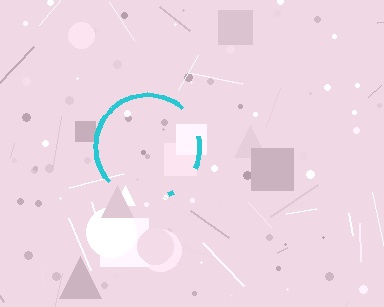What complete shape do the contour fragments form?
The contour fragments form a circle.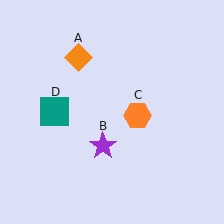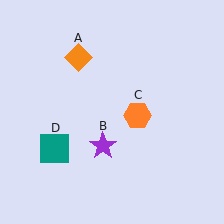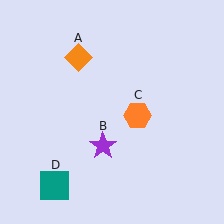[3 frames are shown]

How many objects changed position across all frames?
1 object changed position: teal square (object D).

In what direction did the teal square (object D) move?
The teal square (object D) moved down.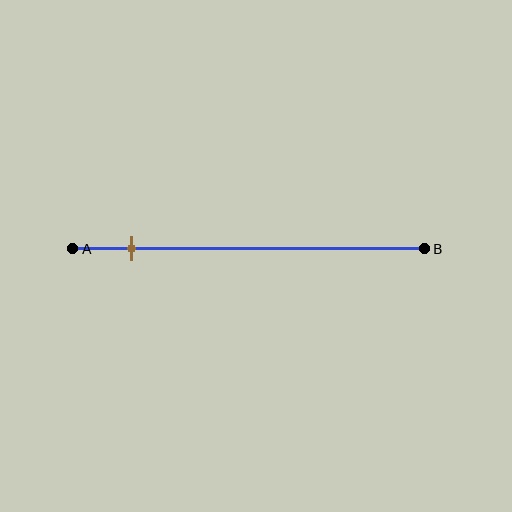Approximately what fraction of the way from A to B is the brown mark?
The brown mark is approximately 15% of the way from A to B.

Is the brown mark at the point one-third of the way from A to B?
No, the mark is at about 15% from A, not at the 33% one-third point.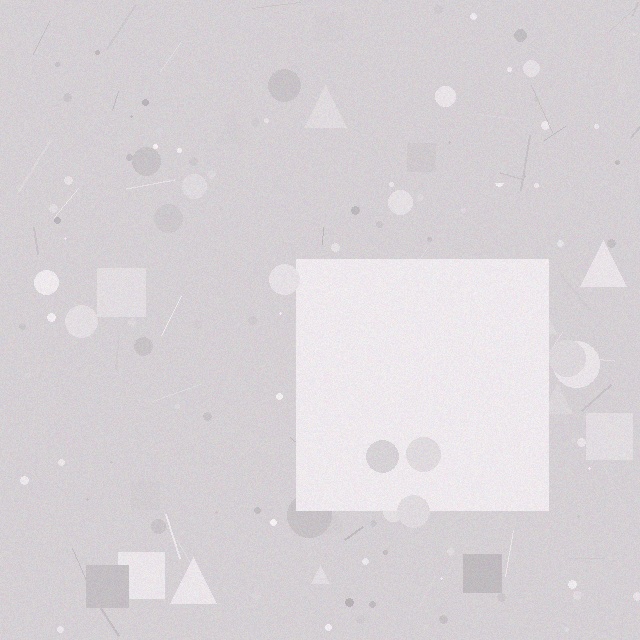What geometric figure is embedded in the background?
A square is embedded in the background.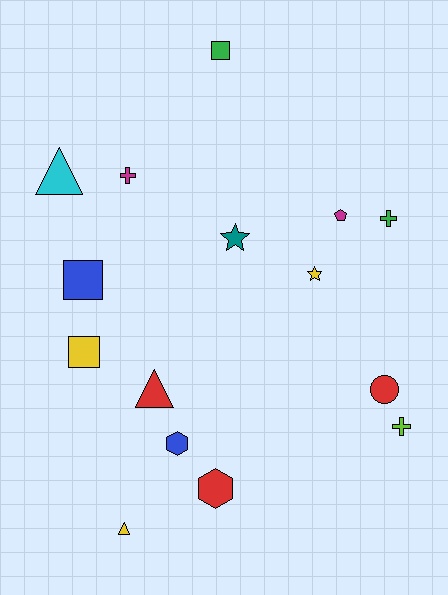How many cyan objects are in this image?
There is 1 cyan object.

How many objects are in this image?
There are 15 objects.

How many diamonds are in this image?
There are no diamonds.